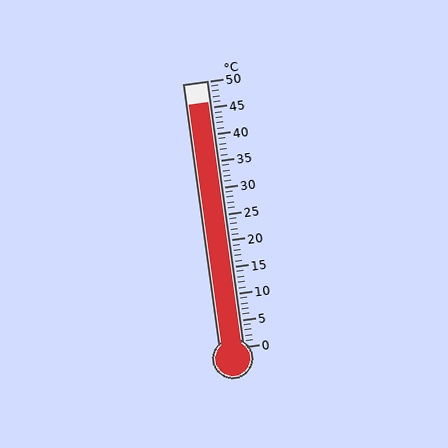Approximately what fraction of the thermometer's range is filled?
The thermometer is filled to approximately 90% of its range.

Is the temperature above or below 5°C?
The temperature is above 5°C.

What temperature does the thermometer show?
The thermometer shows approximately 46°C.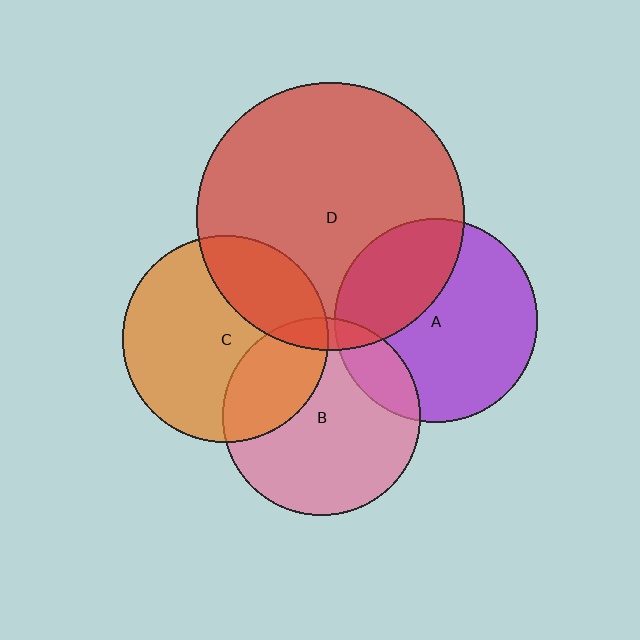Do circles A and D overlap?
Yes.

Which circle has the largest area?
Circle D (red).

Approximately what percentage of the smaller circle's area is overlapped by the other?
Approximately 35%.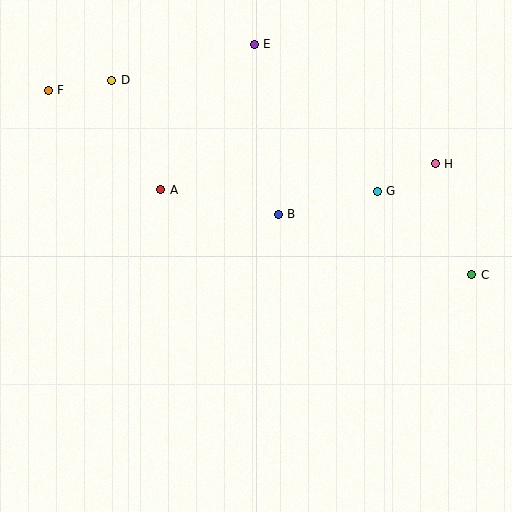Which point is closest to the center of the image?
Point B at (278, 214) is closest to the center.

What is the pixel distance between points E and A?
The distance between E and A is 173 pixels.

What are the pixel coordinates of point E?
Point E is at (254, 44).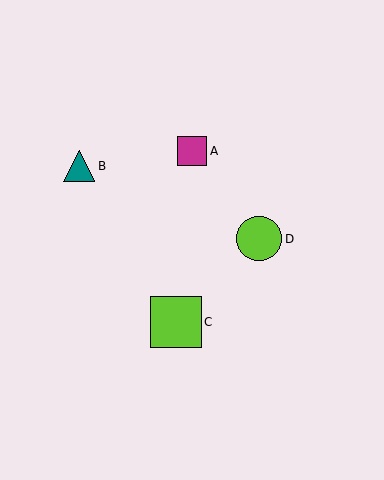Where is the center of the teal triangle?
The center of the teal triangle is at (79, 166).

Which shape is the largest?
The lime square (labeled C) is the largest.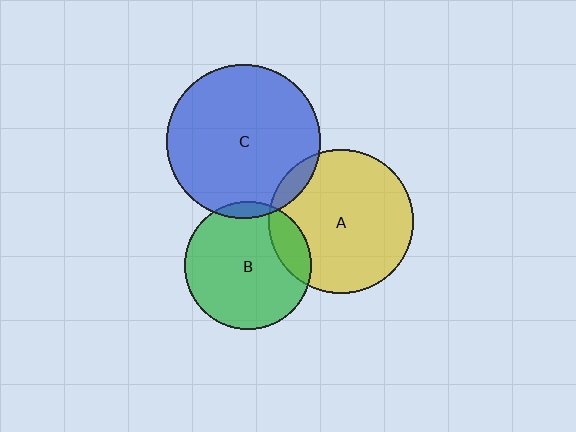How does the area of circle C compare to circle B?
Approximately 1.5 times.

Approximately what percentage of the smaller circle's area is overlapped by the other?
Approximately 5%.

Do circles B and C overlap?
Yes.